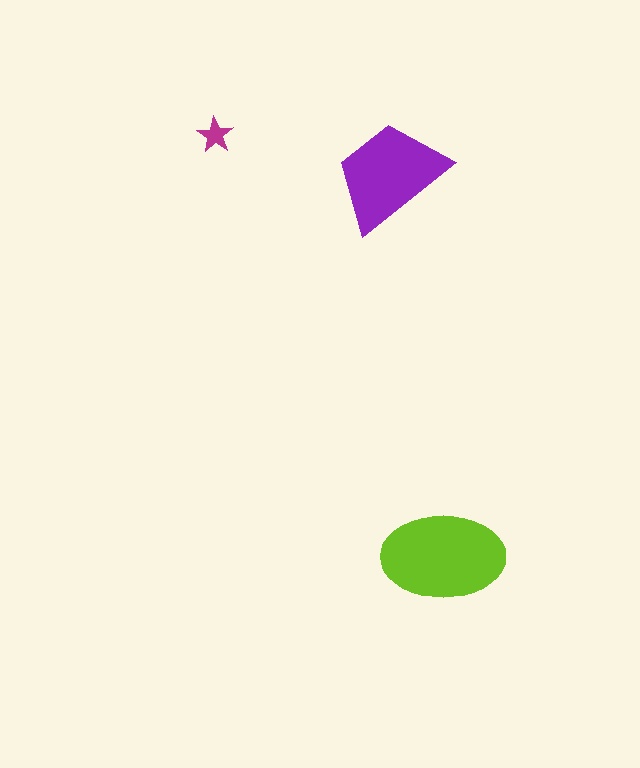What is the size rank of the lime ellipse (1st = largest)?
1st.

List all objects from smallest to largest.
The magenta star, the purple trapezoid, the lime ellipse.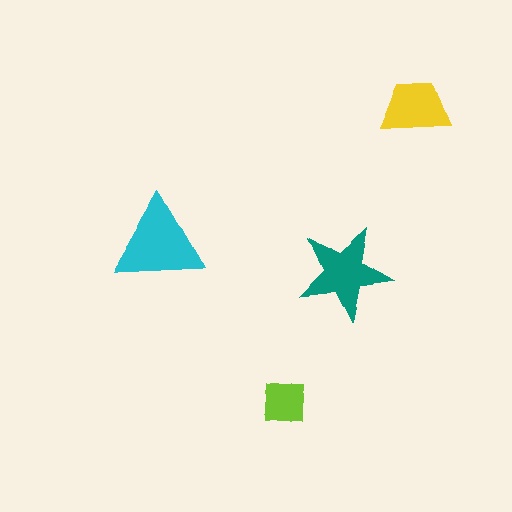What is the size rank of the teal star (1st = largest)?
2nd.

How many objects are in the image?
There are 4 objects in the image.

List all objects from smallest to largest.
The lime square, the yellow trapezoid, the teal star, the cyan triangle.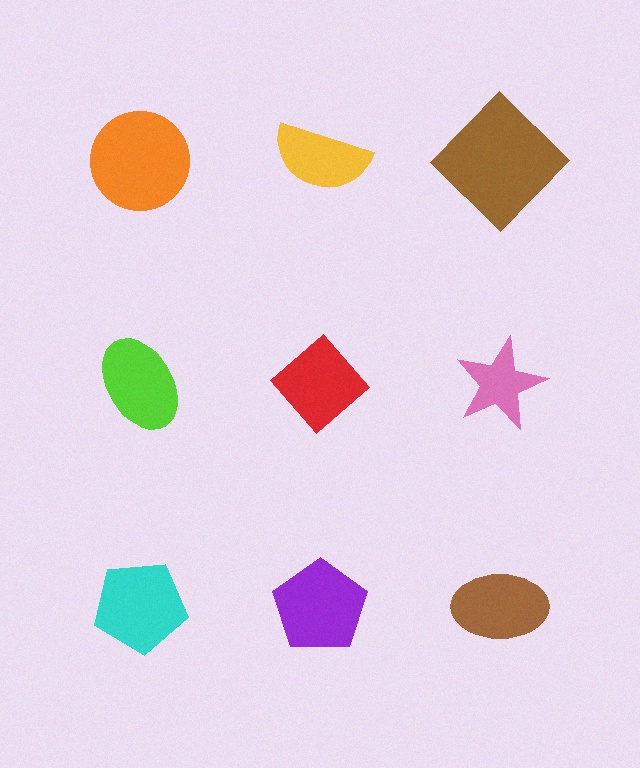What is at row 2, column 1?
A lime ellipse.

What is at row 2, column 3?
A pink star.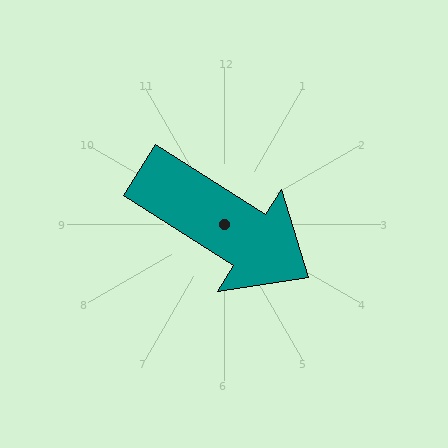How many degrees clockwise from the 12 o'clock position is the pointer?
Approximately 122 degrees.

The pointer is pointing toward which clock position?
Roughly 4 o'clock.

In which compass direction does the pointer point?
Southeast.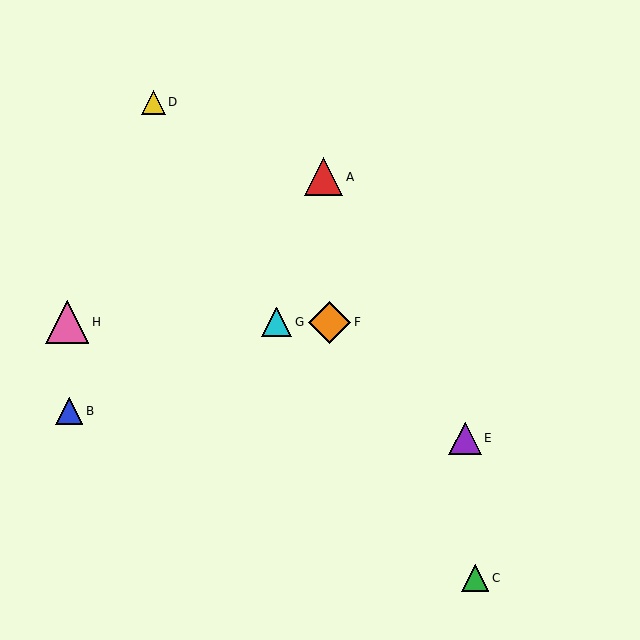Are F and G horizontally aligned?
Yes, both are at y≈322.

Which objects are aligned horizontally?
Objects F, G, H are aligned horizontally.